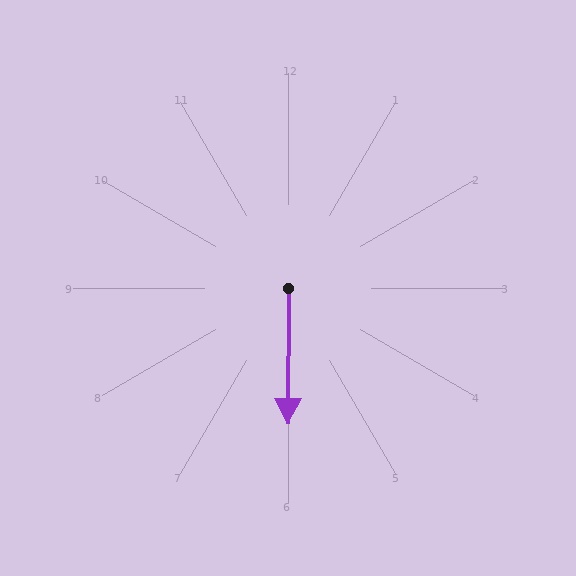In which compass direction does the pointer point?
South.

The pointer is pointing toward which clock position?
Roughly 6 o'clock.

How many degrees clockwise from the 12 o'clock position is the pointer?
Approximately 180 degrees.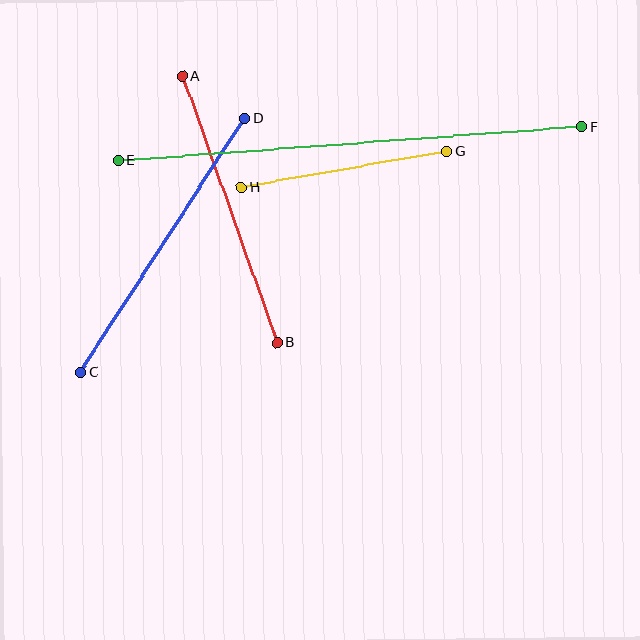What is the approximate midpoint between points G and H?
The midpoint is at approximately (344, 169) pixels.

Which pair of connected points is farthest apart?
Points E and F are farthest apart.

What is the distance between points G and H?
The distance is approximately 209 pixels.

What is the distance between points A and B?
The distance is approximately 283 pixels.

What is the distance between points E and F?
The distance is approximately 464 pixels.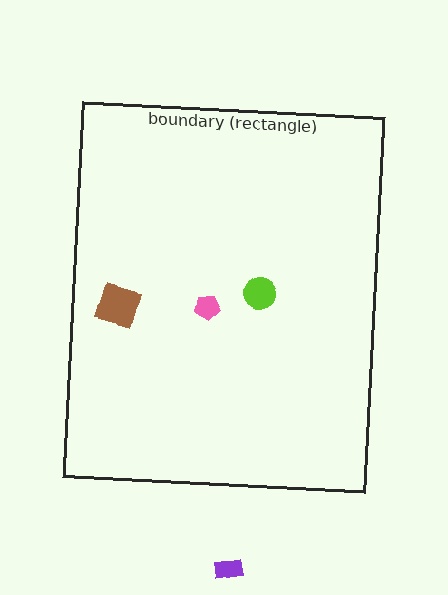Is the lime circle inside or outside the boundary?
Inside.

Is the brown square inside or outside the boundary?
Inside.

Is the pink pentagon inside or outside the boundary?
Inside.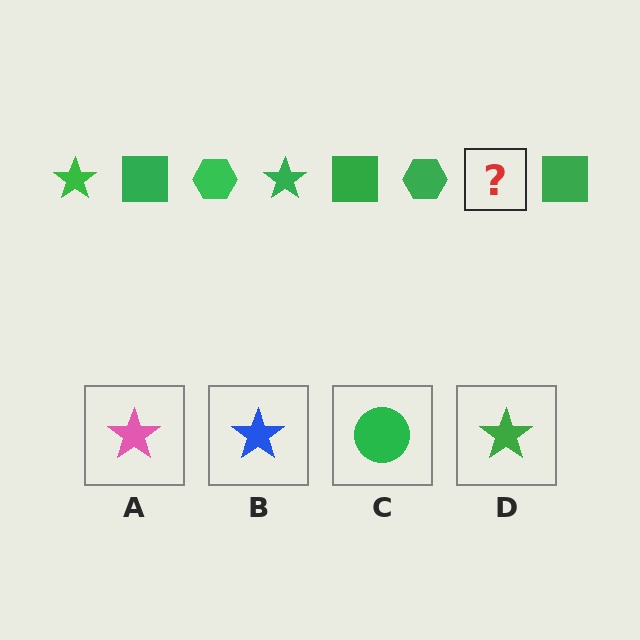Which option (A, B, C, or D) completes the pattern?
D.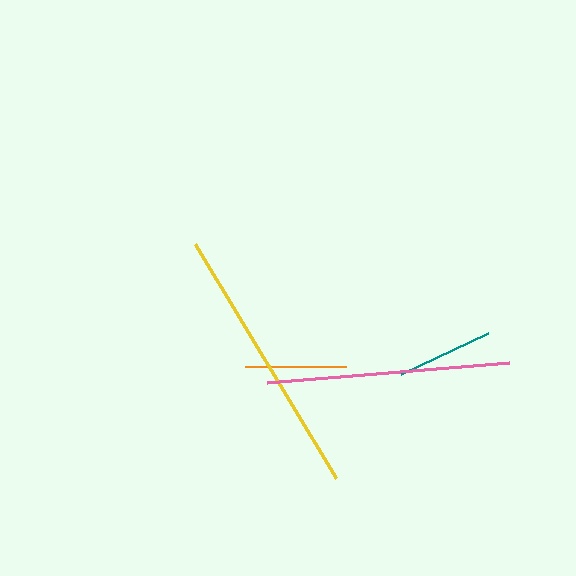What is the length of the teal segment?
The teal segment is approximately 97 pixels long.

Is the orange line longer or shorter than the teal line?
The orange line is longer than the teal line.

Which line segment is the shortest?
The teal line is the shortest at approximately 97 pixels.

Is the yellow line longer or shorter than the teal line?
The yellow line is longer than the teal line.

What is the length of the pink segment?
The pink segment is approximately 243 pixels long.